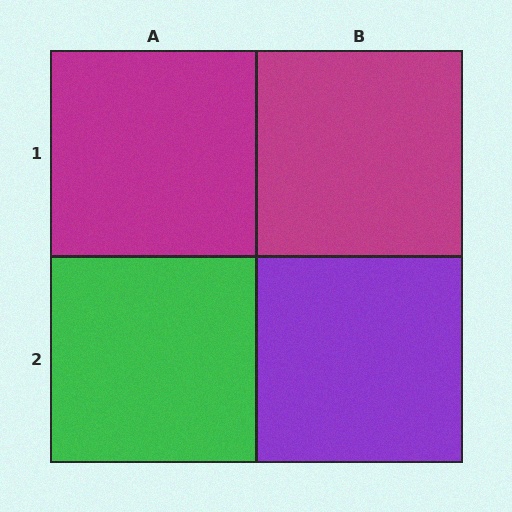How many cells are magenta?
2 cells are magenta.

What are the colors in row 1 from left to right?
Magenta, magenta.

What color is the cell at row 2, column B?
Purple.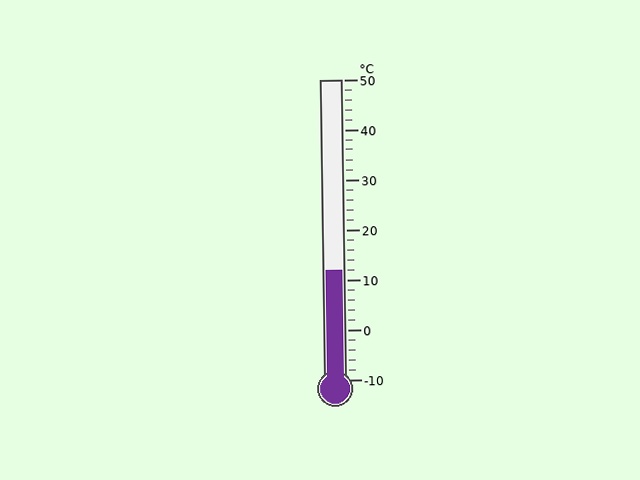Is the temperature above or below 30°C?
The temperature is below 30°C.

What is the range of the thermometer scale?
The thermometer scale ranges from -10°C to 50°C.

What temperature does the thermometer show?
The thermometer shows approximately 12°C.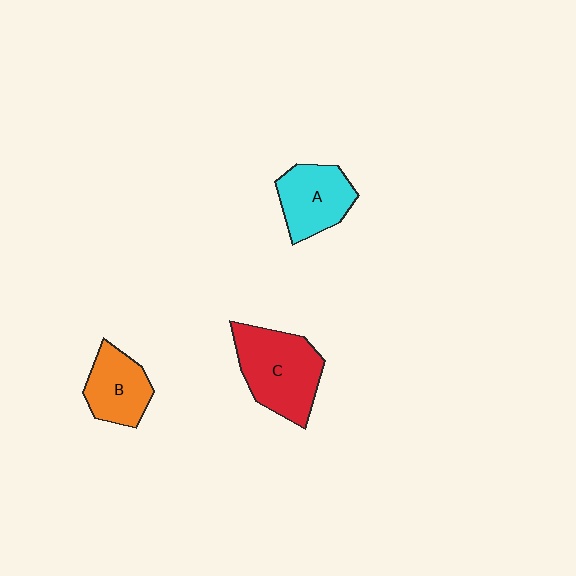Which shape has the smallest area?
Shape B (orange).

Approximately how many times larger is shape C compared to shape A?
Approximately 1.4 times.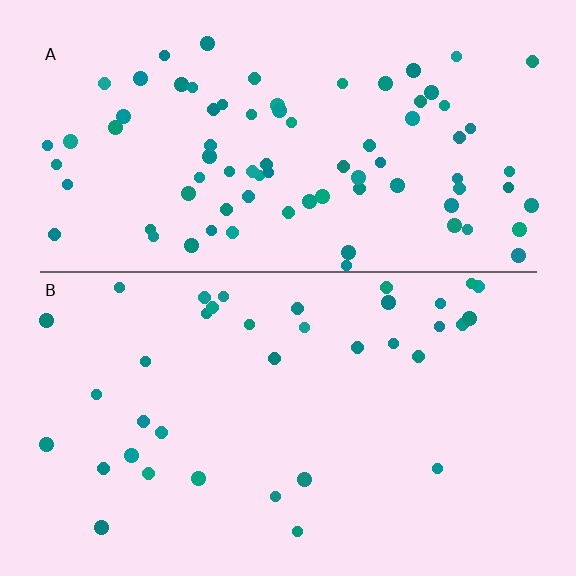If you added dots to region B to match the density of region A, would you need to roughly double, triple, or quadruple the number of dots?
Approximately double.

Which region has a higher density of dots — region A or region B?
A (the top).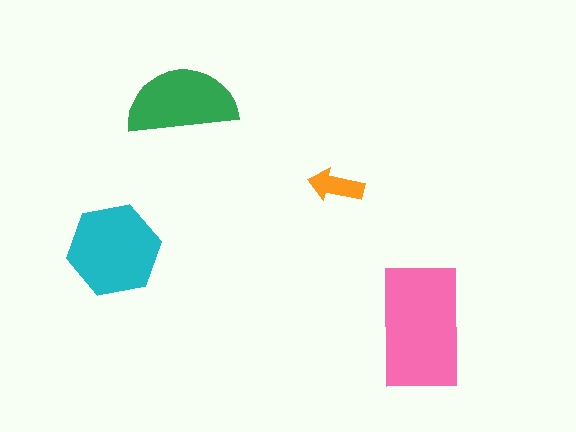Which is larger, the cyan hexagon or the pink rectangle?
The pink rectangle.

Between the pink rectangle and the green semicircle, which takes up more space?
The pink rectangle.